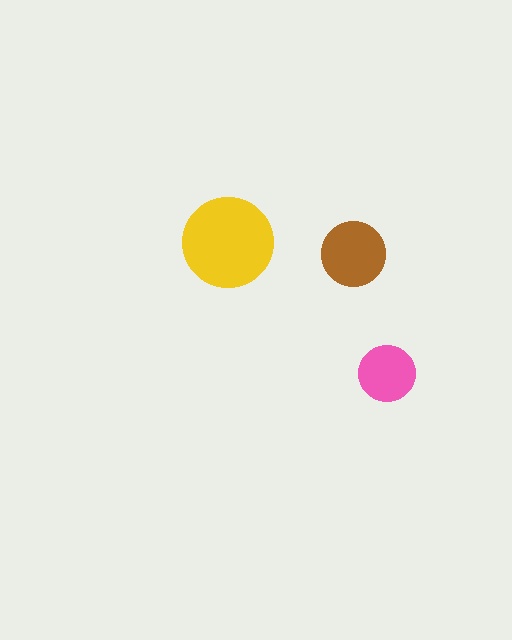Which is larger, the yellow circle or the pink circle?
The yellow one.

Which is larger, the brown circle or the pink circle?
The brown one.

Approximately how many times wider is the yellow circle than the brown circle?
About 1.5 times wider.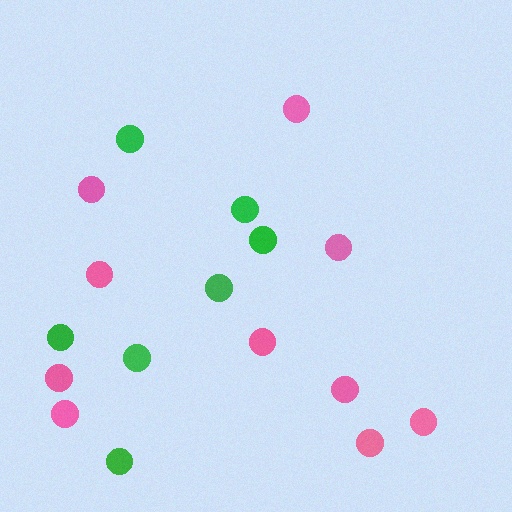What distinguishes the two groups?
There are 2 groups: one group of green circles (7) and one group of pink circles (10).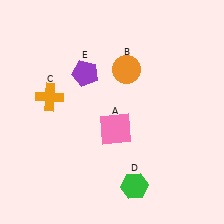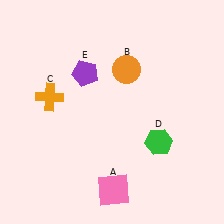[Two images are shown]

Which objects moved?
The objects that moved are: the pink square (A), the green hexagon (D).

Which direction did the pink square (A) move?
The pink square (A) moved down.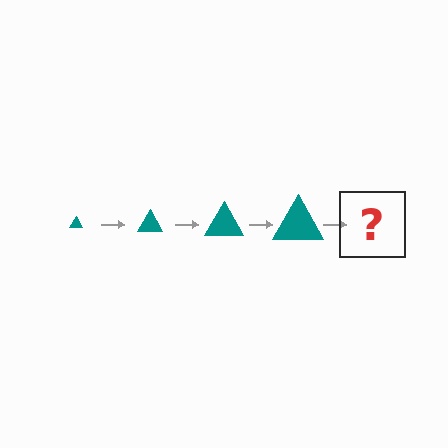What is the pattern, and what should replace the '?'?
The pattern is that the triangle gets progressively larger each step. The '?' should be a teal triangle, larger than the previous one.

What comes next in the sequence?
The next element should be a teal triangle, larger than the previous one.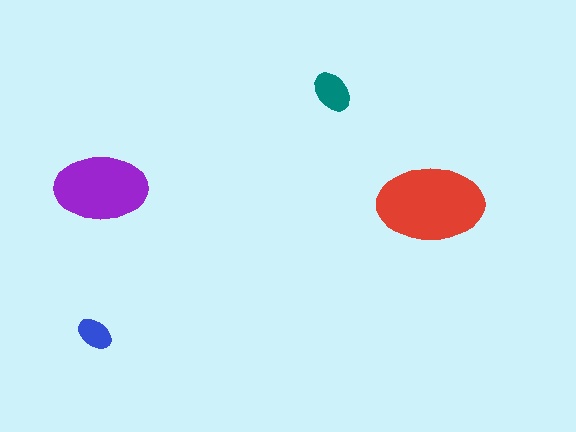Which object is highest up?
The teal ellipse is topmost.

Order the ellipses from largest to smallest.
the red one, the purple one, the teal one, the blue one.